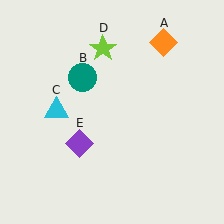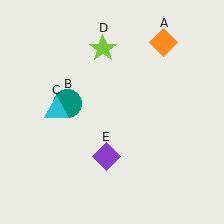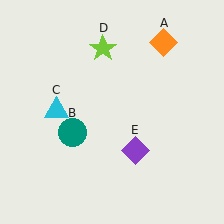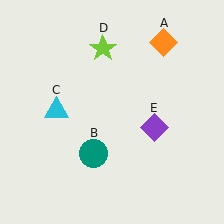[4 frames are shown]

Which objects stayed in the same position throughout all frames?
Orange diamond (object A) and cyan triangle (object C) and lime star (object D) remained stationary.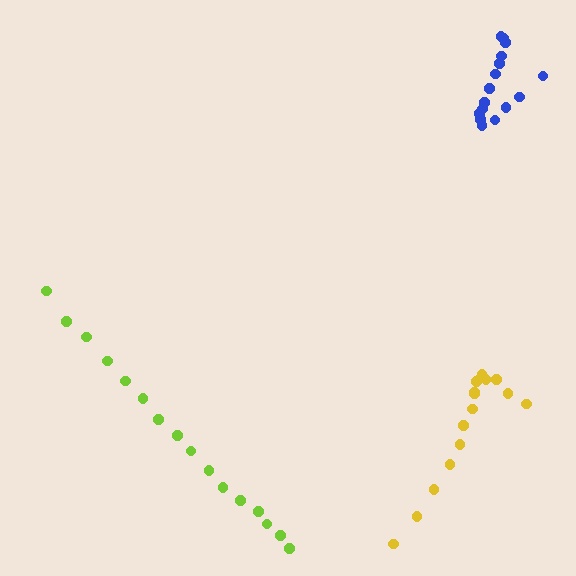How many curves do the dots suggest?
There are 3 distinct paths.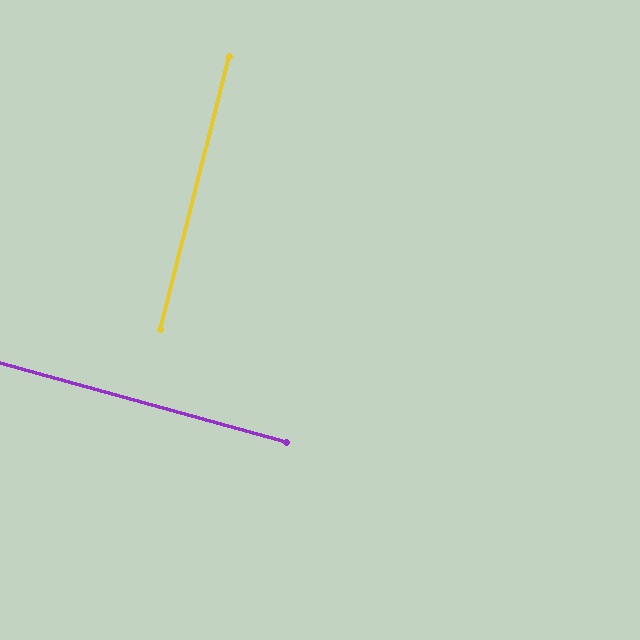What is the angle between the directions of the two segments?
Approximately 89 degrees.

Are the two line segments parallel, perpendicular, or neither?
Perpendicular — they meet at approximately 89°.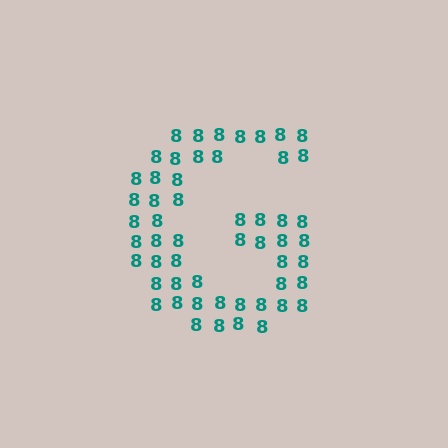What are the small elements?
The small elements are digit 8's.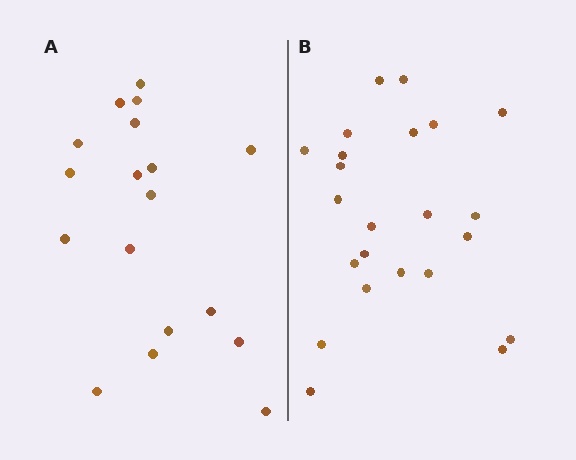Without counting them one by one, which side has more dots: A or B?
Region B (the right region) has more dots.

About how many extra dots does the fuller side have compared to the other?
Region B has about 5 more dots than region A.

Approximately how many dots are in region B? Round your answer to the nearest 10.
About 20 dots. (The exact count is 23, which rounds to 20.)